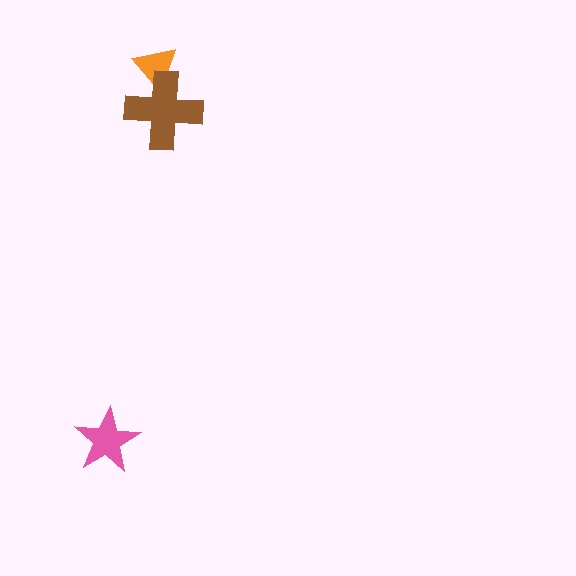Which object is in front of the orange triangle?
The brown cross is in front of the orange triangle.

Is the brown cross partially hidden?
No, no other shape covers it.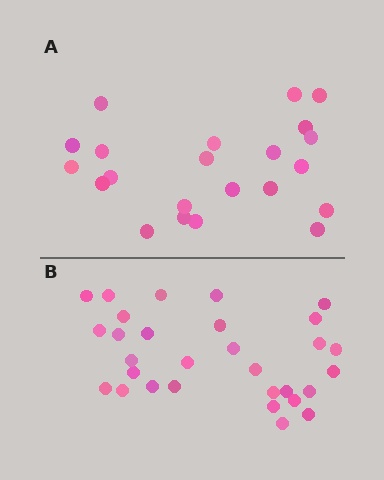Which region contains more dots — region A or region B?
Region B (the bottom region) has more dots.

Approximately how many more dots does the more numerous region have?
Region B has roughly 8 or so more dots than region A.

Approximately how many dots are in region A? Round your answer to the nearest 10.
About 20 dots. (The exact count is 22, which rounds to 20.)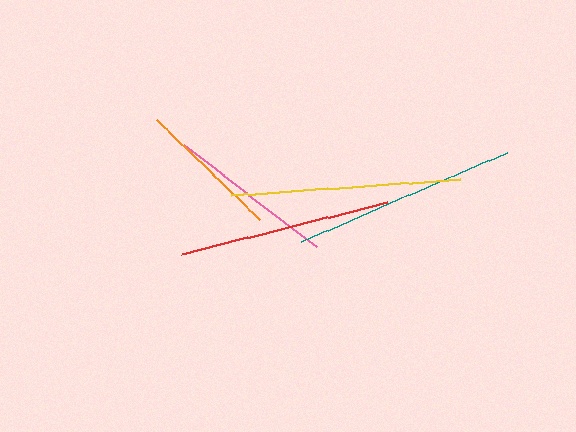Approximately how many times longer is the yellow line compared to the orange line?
The yellow line is approximately 1.6 times the length of the orange line.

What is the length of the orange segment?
The orange segment is approximately 143 pixels long.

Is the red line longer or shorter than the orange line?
The red line is longer than the orange line.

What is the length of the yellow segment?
The yellow segment is approximately 230 pixels long.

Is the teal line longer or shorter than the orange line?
The teal line is longer than the orange line.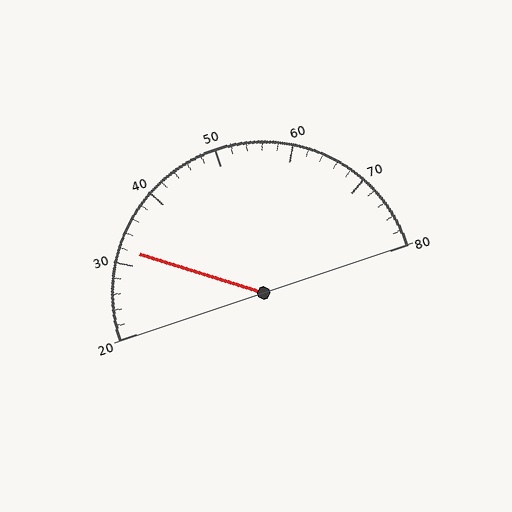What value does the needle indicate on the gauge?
The needle indicates approximately 32.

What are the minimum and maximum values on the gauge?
The gauge ranges from 20 to 80.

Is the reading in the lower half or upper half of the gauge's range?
The reading is in the lower half of the range (20 to 80).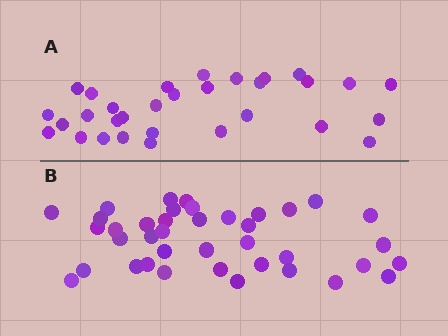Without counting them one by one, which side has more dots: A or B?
Region B (the bottom region) has more dots.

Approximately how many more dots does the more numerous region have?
Region B has roughly 8 or so more dots than region A.